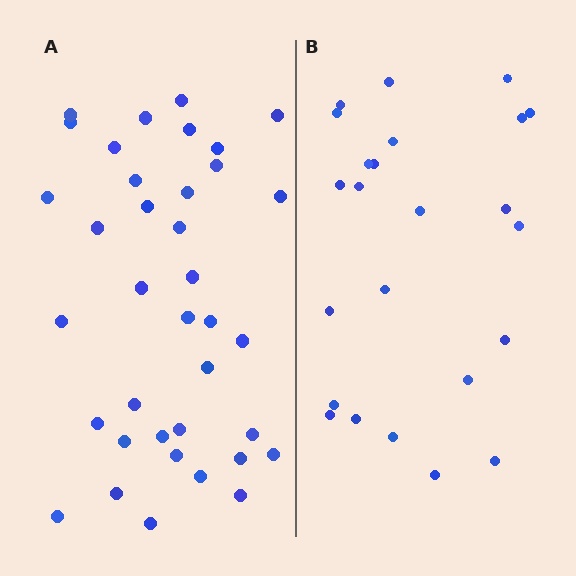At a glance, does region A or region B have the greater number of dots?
Region A (the left region) has more dots.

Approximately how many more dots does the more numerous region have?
Region A has approximately 15 more dots than region B.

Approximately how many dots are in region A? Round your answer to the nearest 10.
About 40 dots. (The exact count is 37, which rounds to 40.)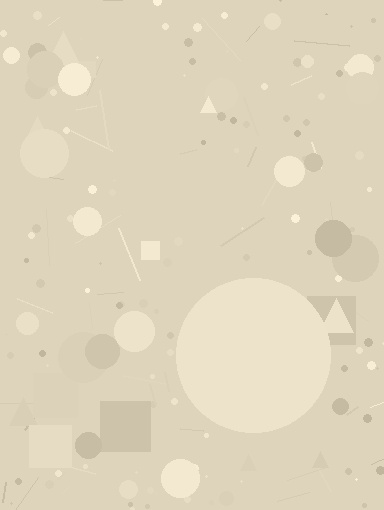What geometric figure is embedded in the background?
A circle is embedded in the background.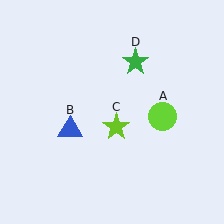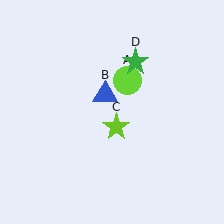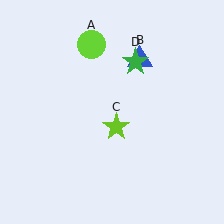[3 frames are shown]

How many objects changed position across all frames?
2 objects changed position: lime circle (object A), blue triangle (object B).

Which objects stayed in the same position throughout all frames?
Lime star (object C) and green star (object D) remained stationary.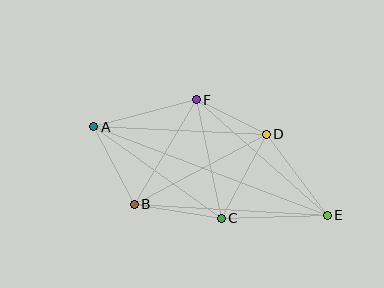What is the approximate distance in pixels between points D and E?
The distance between D and E is approximately 102 pixels.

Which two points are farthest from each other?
Points A and E are farthest from each other.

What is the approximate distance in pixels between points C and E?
The distance between C and E is approximately 106 pixels.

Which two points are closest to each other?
Points D and F are closest to each other.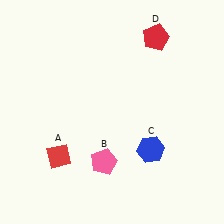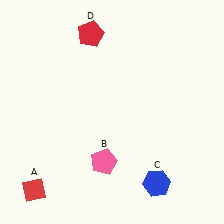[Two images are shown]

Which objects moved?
The objects that moved are: the red diamond (A), the blue hexagon (C), the red pentagon (D).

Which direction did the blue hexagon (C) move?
The blue hexagon (C) moved down.